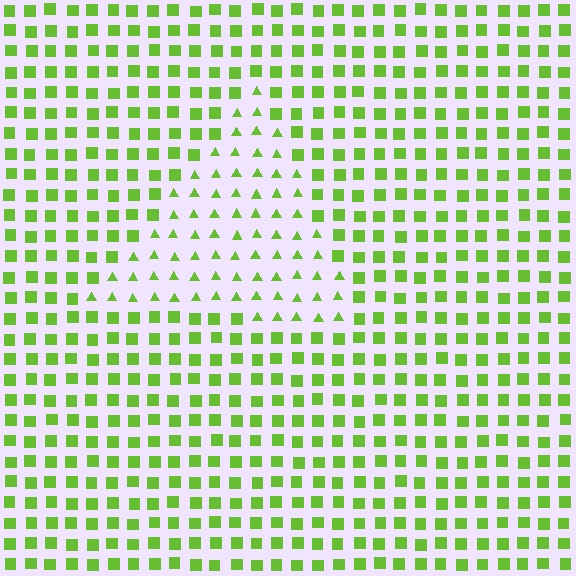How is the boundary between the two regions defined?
The boundary is defined by a change in element shape: triangles inside vs. squares outside. All elements share the same color and spacing.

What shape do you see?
I see a triangle.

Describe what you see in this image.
The image is filled with small lime elements arranged in a uniform grid. A triangle-shaped region contains triangles, while the surrounding area contains squares. The boundary is defined purely by the change in element shape.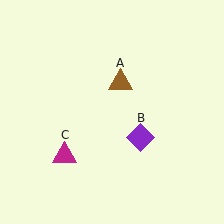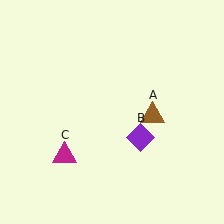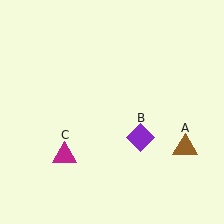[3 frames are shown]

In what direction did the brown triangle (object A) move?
The brown triangle (object A) moved down and to the right.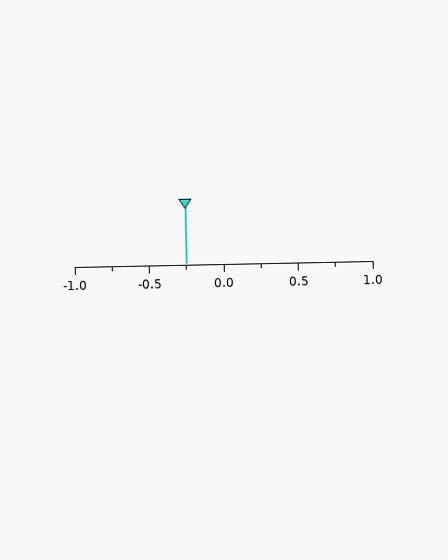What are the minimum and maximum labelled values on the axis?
The axis runs from -1.0 to 1.0.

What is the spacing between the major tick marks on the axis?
The major ticks are spaced 0.5 apart.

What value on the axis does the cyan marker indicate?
The marker indicates approximately -0.25.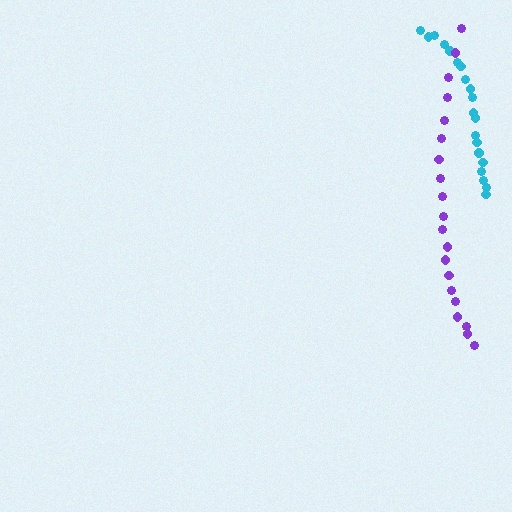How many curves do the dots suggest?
There are 2 distinct paths.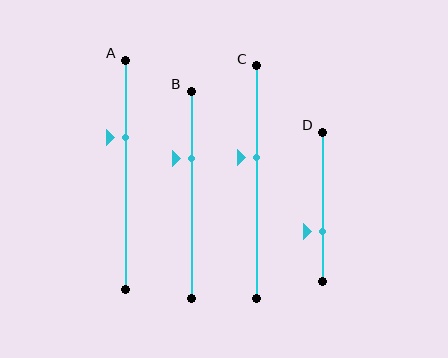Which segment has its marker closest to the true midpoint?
Segment C has its marker closest to the true midpoint.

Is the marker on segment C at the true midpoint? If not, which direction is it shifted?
No, the marker on segment C is shifted upward by about 11% of the segment length.